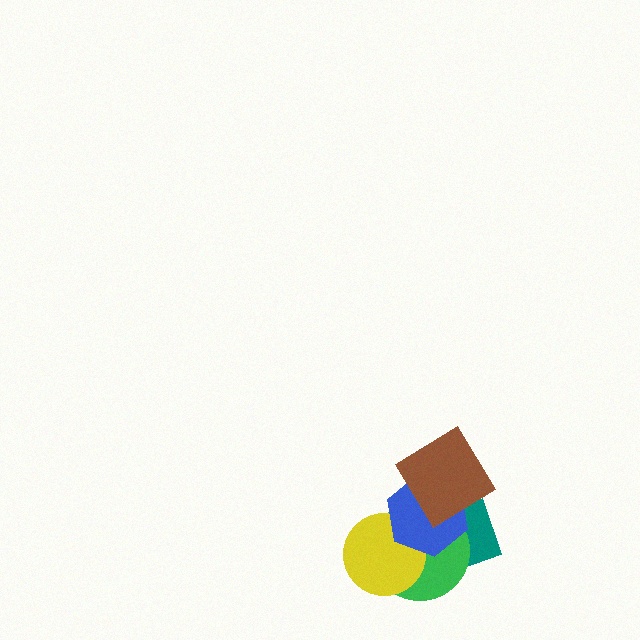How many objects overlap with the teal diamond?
3 objects overlap with the teal diamond.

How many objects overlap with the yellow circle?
2 objects overlap with the yellow circle.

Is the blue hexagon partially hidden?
Yes, it is partially covered by another shape.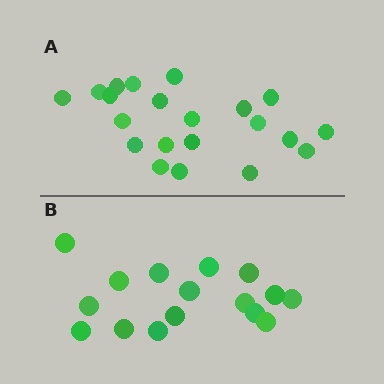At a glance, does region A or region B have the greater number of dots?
Region A (the top region) has more dots.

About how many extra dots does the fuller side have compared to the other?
Region A has about 5 more dots than region B.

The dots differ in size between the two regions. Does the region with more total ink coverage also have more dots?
No. Region B has more total ink coverage because its dots are larger, but region A actually contains more individual dots. Total area can be misleading — the number of items is what matters here.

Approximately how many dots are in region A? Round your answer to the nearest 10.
About 20 dots. (The exact count is 21, which rounds to 20.)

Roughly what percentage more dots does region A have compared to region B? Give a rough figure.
About 30% more.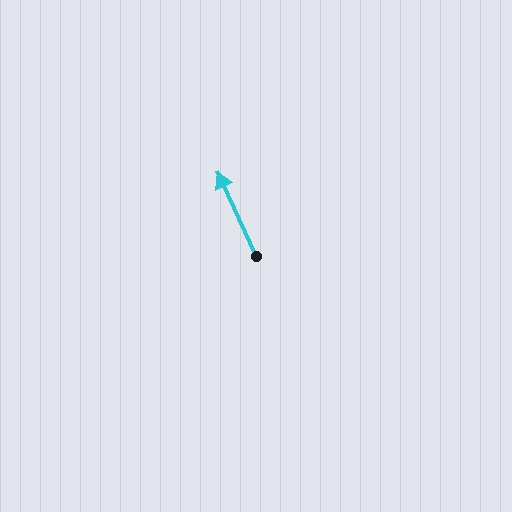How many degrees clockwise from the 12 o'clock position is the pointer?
Approximately 336 degrees.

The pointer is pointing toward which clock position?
Roughly 11 o'clock.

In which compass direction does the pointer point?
Northwest.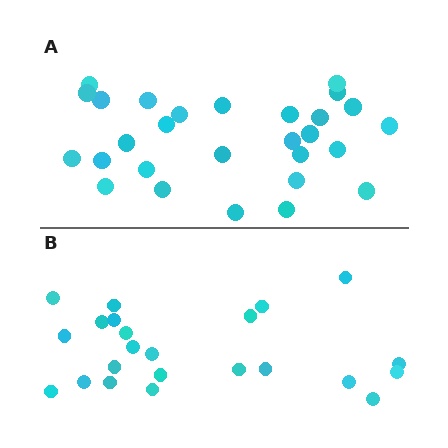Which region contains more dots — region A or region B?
Region A (the top region) has more dots.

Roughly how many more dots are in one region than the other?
Region A has about 5 more dots than region B.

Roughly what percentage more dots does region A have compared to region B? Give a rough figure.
About 20% more.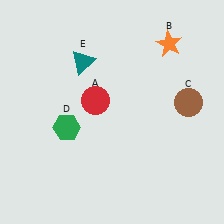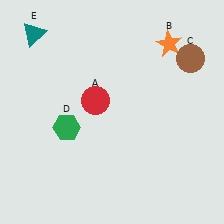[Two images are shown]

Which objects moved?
The objects that moved are: the brown circle (C), the teal triangle (E).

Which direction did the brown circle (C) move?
The brown circle (C) moved up.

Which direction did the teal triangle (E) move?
The teal triangle (E) moved left.